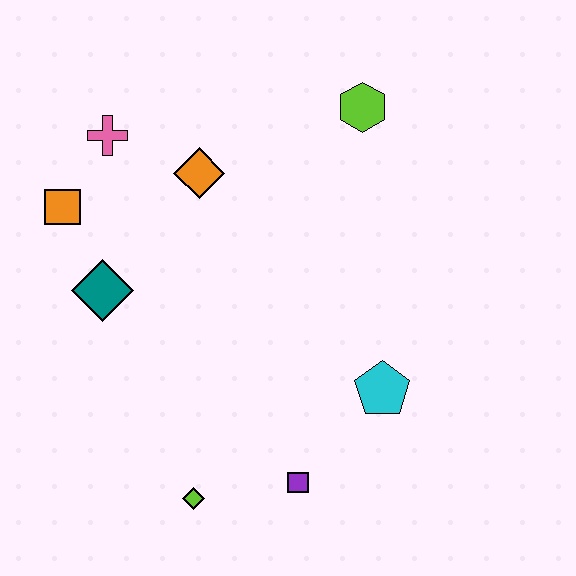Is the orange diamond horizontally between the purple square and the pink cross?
Yes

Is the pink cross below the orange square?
No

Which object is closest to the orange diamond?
The pink cross is closest to the orange diamond.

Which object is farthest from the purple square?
The pink cross is farthest from the purple square.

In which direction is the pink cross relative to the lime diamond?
The pink cross is above the lime diamond.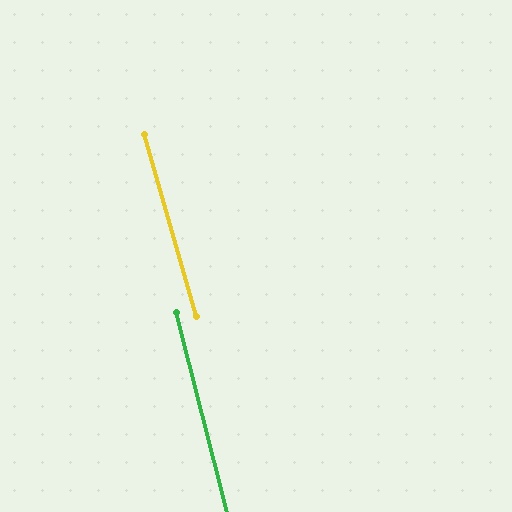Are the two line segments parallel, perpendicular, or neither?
Parallel — their directions differ by only 1.5°.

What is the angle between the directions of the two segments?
Approximately 2 degrees.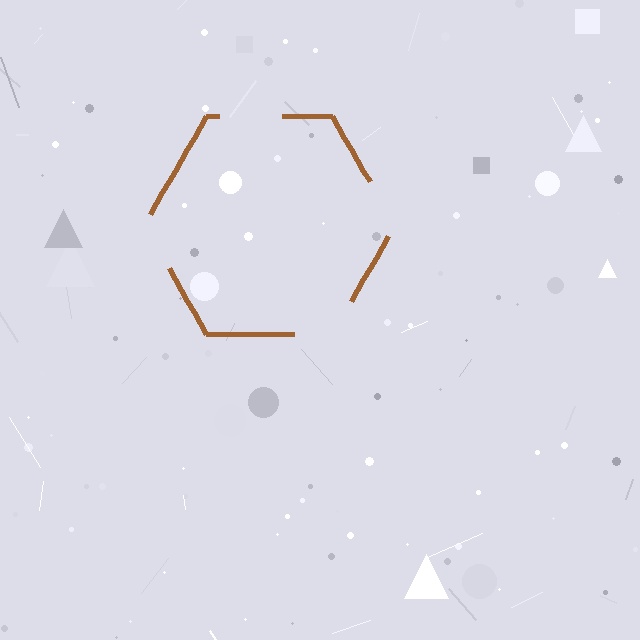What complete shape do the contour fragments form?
The contour fragments form a hexagon.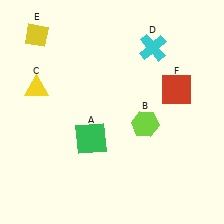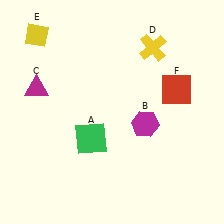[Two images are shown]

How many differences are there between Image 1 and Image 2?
There are 3 differences between the two images.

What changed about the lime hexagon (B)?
In Image 1, B is lime. In Image 2, it changed to magenta.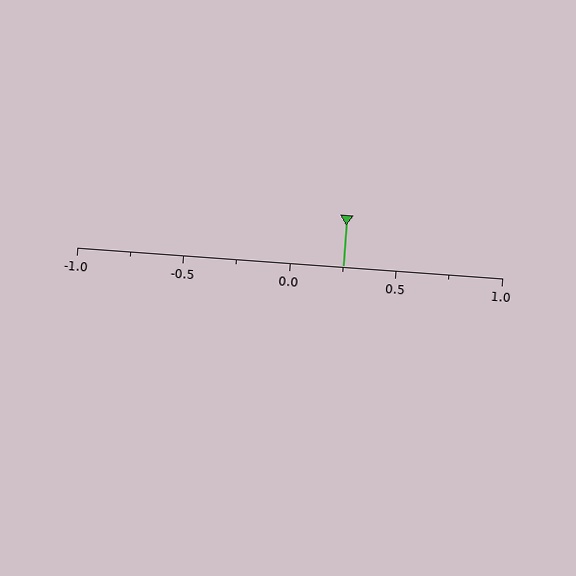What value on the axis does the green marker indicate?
The marker indicates approximately 0.25.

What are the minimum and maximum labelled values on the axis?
The axis runs from -1.0 to 1.0.